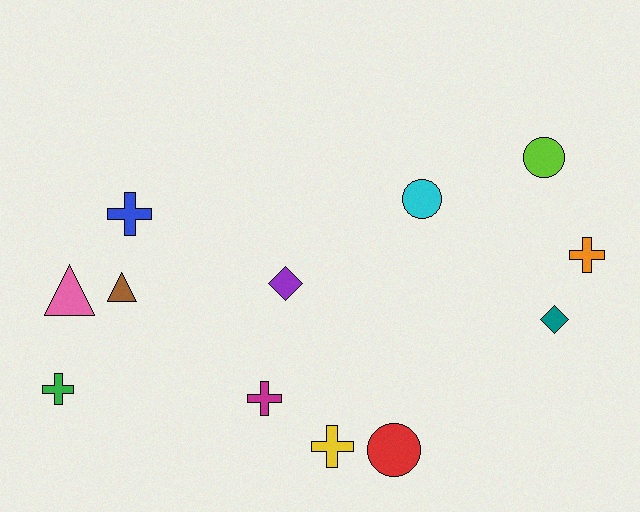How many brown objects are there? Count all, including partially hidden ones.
There is 1 brown object.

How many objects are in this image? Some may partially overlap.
There are 12 objects.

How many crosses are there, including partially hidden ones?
There are 5 crosses.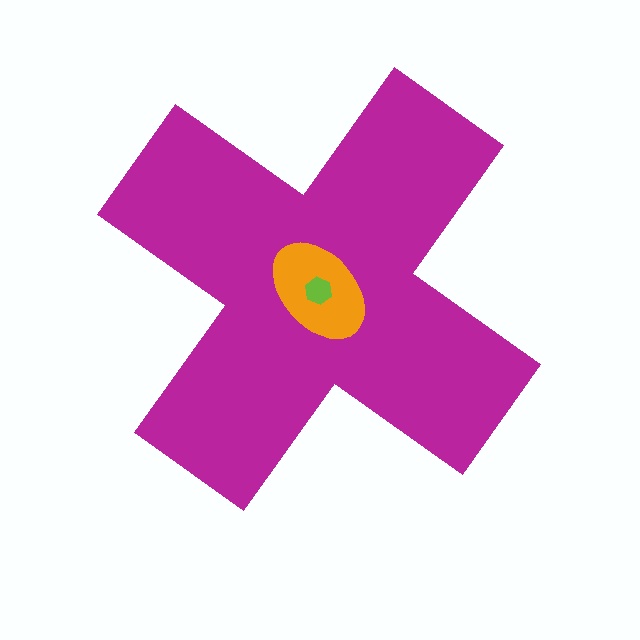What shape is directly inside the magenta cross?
The orange ellipse.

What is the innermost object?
The lime hexagon.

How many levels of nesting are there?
3.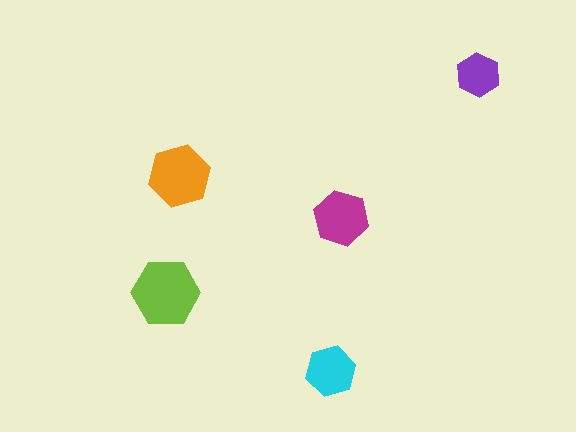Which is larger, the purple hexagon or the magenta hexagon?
The magenta one.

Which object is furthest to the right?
The purple hexagon is rightmost.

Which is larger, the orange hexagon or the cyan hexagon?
The orange one.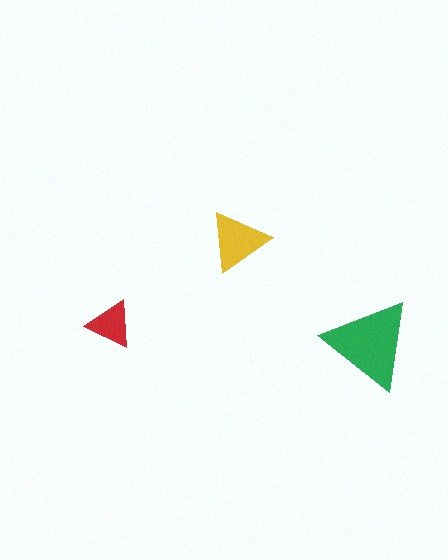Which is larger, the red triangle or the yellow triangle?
The yellow one.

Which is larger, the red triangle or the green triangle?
The green one.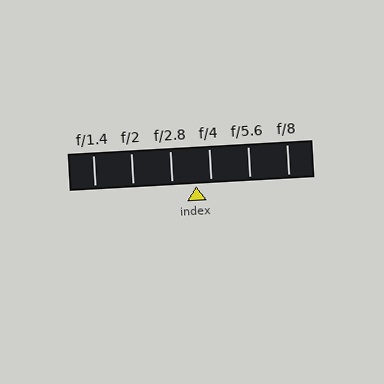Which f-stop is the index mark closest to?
The index mark is closest to f/4.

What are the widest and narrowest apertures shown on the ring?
The widest aperture shown is f/1.4 and the narrowest is f/8.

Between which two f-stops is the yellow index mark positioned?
The index mark is between f/2.8 and f/4.